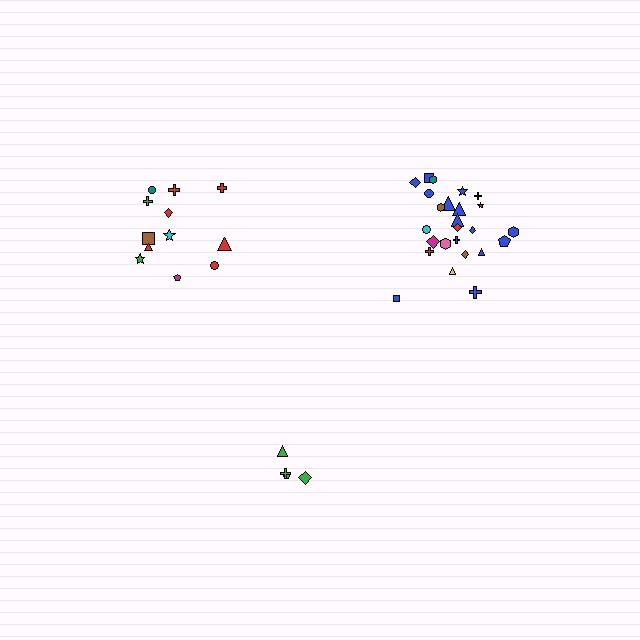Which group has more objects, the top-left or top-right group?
The top-right group.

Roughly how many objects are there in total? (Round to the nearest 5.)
Roughly 40 objects in total.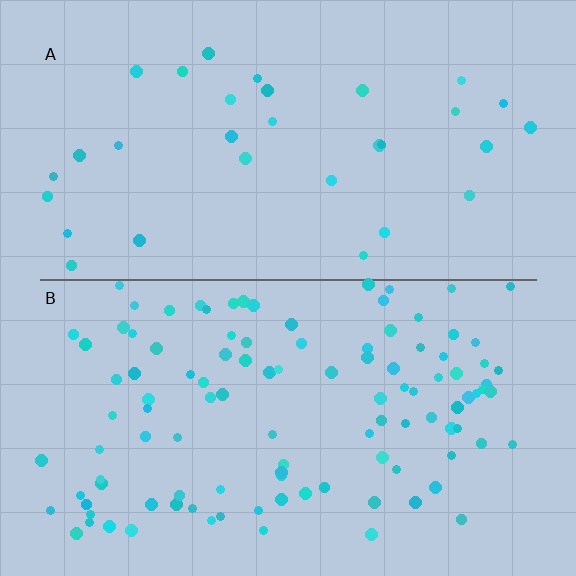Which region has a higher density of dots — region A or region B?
B (the bottom).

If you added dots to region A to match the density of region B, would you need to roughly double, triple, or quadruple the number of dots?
Approximately triple.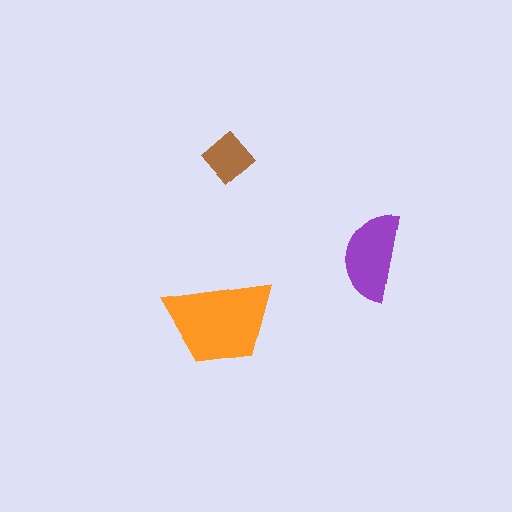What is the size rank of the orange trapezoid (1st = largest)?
1st.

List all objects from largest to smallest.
The orange trapezoid, the purple semicircle, the brown diamond.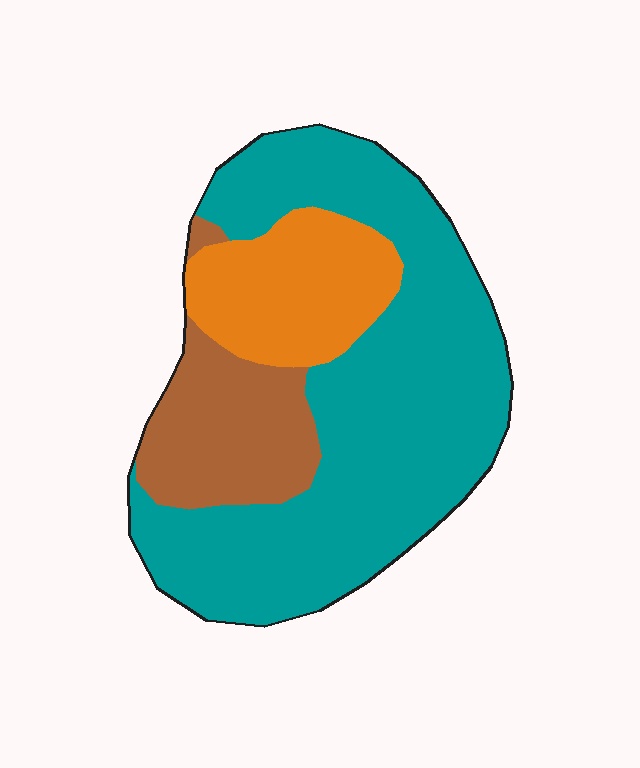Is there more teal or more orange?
Teal.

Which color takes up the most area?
Teal, at roughly 65%.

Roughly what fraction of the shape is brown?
Brown takes up between a sixth and a third of the shape.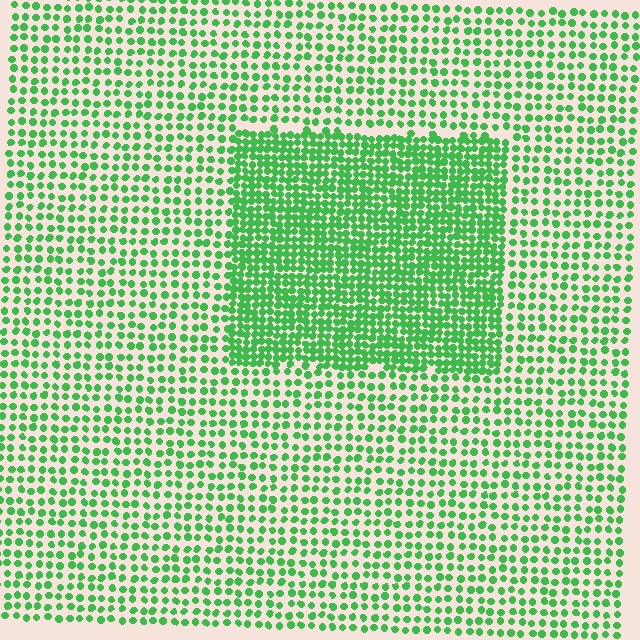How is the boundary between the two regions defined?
The boundary is defined by a change in element density (approximately 2.0x ratio). All elements are the same color, size, and shape.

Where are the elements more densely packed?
The elements are more densely packed inside the rectangle boundary.